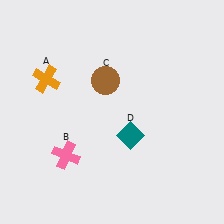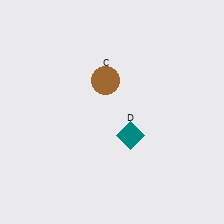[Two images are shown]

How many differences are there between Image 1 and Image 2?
There are 2 differences between the two images.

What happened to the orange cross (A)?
The orange cross (A) was removed in Image 2. It was in the top-left area of Image 1.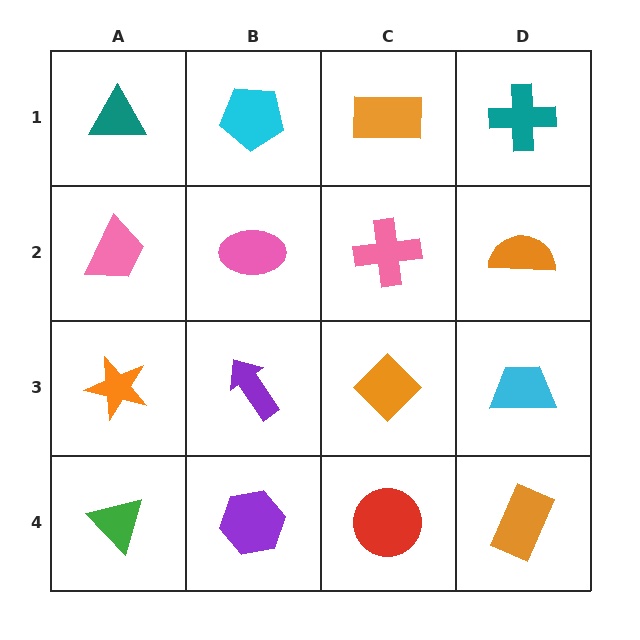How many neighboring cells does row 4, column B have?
3.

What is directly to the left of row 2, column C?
A pink ellipse.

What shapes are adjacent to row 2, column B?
A cyan pentagon (row 1, column B), a purple arrow (row 3, column B), a pink trapezoid (row 2, column A), a pink cross (row 2, column C).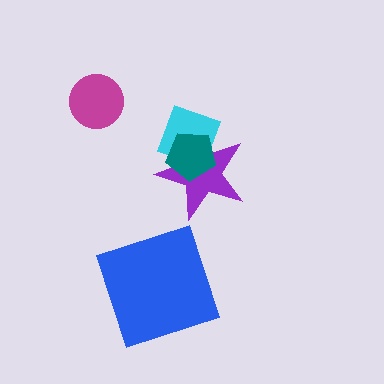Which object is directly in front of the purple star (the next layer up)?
The cyan diamond is directly in front of the purple star.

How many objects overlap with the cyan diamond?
2 objects overlap with the cyan diamond.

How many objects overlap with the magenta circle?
0 objects overlap with the magenta circle.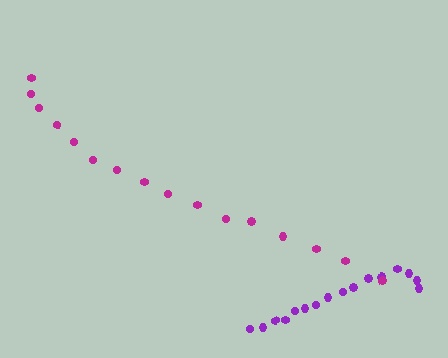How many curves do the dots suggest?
There are 2 distinct paths.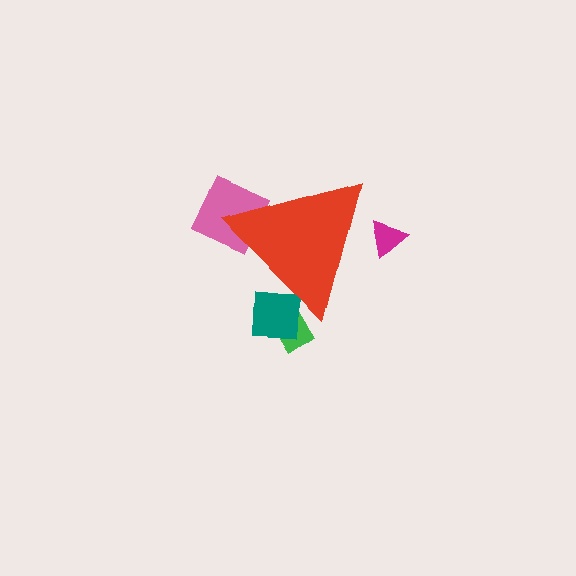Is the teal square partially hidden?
Yes, the teal square is partially hidden behind the red triangle.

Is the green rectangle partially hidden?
Yes, the green rectangle is partially hidden behind the red triangle.